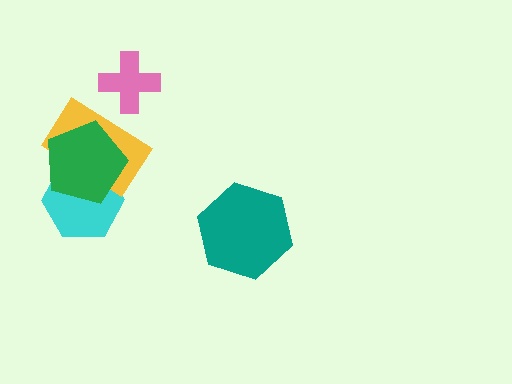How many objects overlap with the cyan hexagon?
2 objects overlap with the cyan hexagon.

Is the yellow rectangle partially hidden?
Yes, it is partially covered by another shape.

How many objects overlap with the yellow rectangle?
2 objects overlap with the yellow rectangle.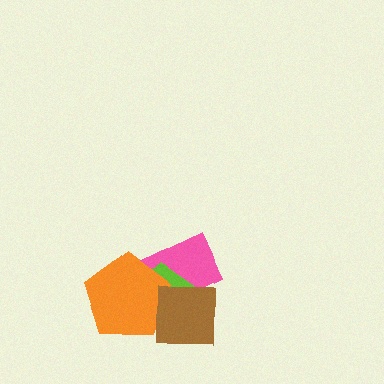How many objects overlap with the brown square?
3 objects overlap with the brown square.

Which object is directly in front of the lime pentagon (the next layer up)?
The orange pentagon is directly in front of the lime pentagon.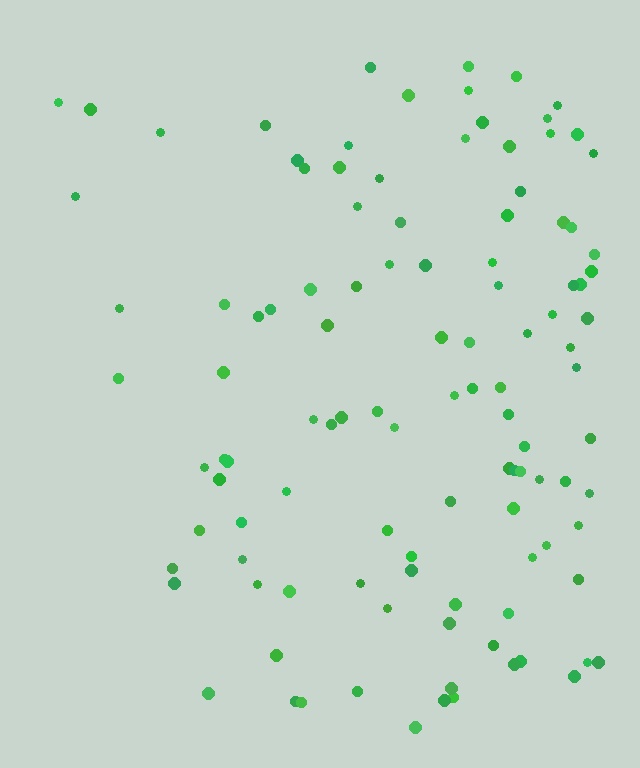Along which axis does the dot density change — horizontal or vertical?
Horizontal.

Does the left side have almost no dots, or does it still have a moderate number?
Still a moderate number, just noticeably fewer than the right.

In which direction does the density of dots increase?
From left to right, with the right side densest.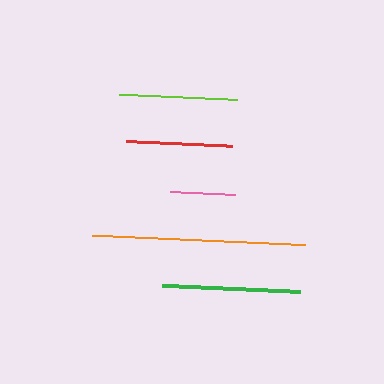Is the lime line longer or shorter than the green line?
The green line is longer than the lime line.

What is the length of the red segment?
The red segment is approximately 106 pixels long.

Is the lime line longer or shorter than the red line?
The lime line is longer than the red line.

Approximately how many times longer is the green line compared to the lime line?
The green line is approximately 1.2 times the length of the lime line.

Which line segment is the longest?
The orange line is the longest at approximately 213 pixels.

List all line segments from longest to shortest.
From longest to shortest: orange, green, lime, red, pink.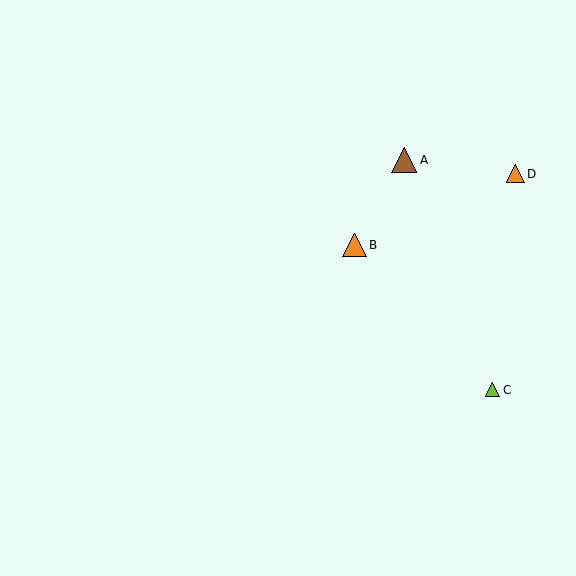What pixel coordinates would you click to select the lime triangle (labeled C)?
Click at (493, 390) to select the lime triangle C.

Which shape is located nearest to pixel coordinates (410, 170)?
The brown triangle (labeled A) at (404, 160) is nearest to that location.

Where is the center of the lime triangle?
The center of the lime triangle is at (493, 390).